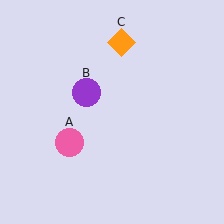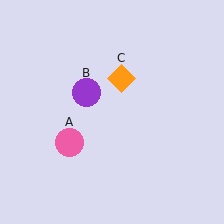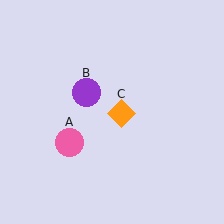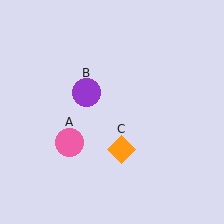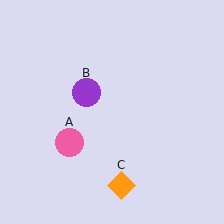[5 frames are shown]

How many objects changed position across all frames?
1 object changed position: orange diamond (object C).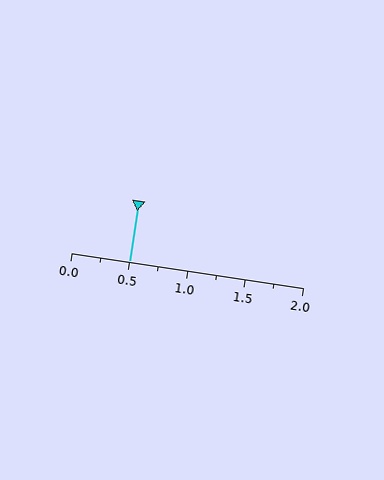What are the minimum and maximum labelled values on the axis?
The axis runs from 0.0 to 2.0.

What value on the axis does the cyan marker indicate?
The marker indicates approximately 0.5.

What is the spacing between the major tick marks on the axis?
The major ticks are spaced 0.5 apart.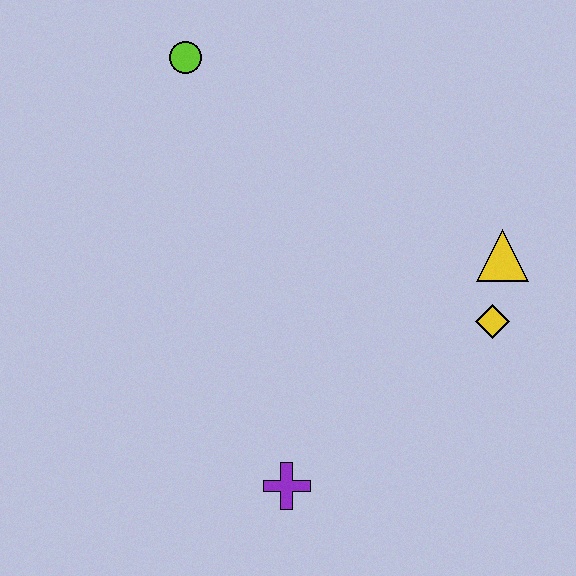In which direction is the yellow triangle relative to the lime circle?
The yellow triangle is to the right of the lime circle.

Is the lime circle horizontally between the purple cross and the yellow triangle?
No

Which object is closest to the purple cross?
The yellow diamond is closest to the purple cross.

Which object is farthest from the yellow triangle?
The lime circle is farthest from the yellow triangle.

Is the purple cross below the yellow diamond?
Yes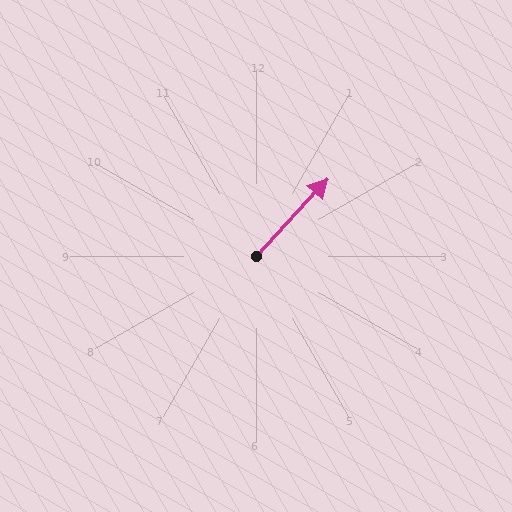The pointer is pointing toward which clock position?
Roughly 1 o'clock.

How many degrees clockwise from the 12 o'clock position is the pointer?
Approximately 43 degrees.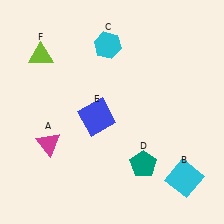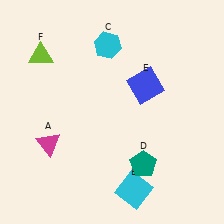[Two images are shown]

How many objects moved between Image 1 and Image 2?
2 objects moved between the two images.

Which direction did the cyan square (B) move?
The cyan square (B) moved left.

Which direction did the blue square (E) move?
The blue square (E) moved right.